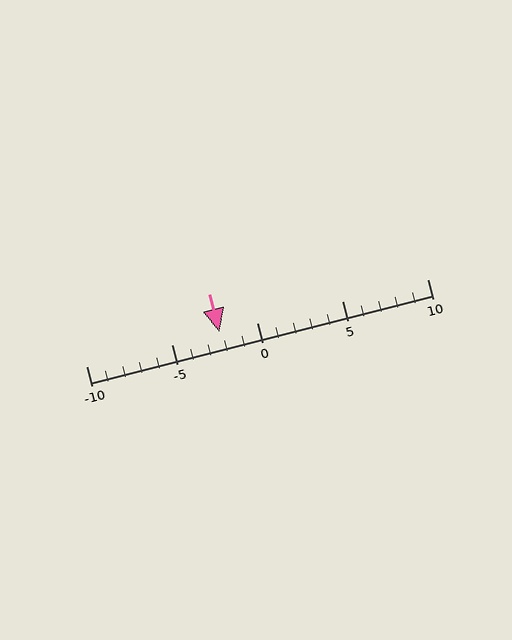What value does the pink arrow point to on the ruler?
The pink arrow points to approximately -2.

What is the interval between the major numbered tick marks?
The major tick marks are spaced 5 units apart.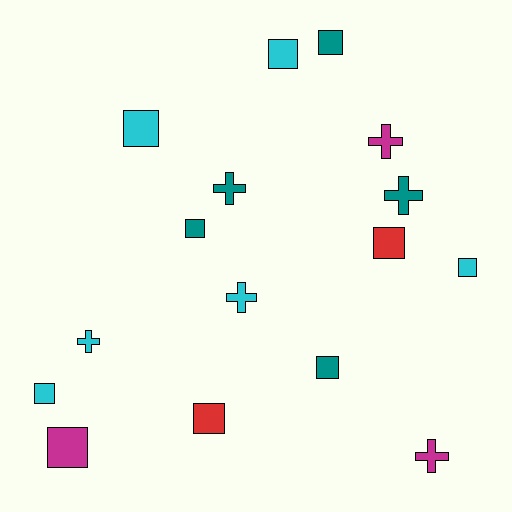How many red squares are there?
There are 2 red squares.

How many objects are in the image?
There are 16 objects.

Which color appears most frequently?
Cyan, with 6 objects.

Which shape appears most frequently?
Square, with 10 objects.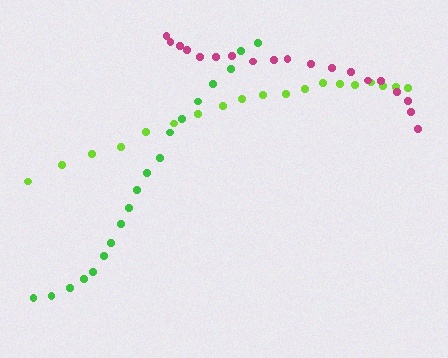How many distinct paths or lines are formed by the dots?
There are 3 distinct paths.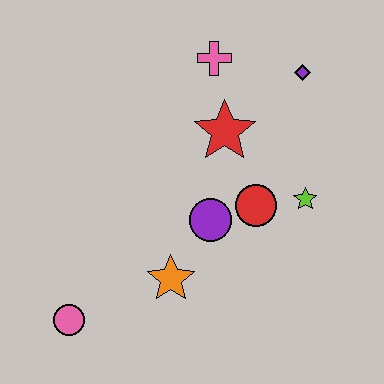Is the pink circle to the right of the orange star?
No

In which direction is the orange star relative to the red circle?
The orange star is to the left of the red circle.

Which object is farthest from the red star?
The pink circle is farthest from the red star.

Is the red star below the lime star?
No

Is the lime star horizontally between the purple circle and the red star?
No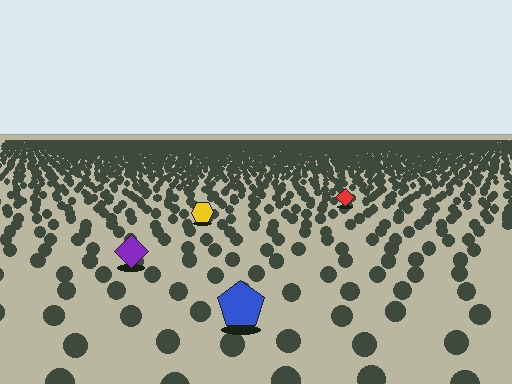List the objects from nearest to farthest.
From nearest to farthest: the blue pentagon, the purple diamond, the yellow hexagon, the red diamond.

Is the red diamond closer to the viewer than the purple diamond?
No. The purple diamond is closer — you can tell from the texture gradient: the ground texture is coarser near it.